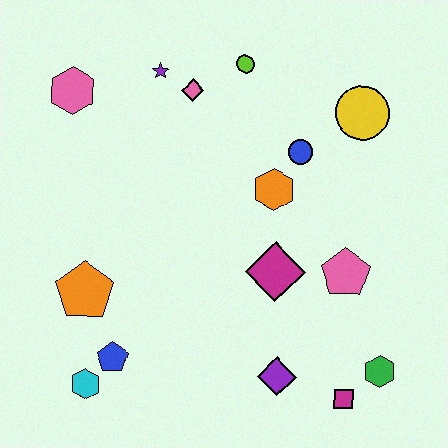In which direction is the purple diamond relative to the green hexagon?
The purple diamond is to the left of the green hexagon.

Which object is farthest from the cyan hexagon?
The yellow circle is farthest from the cyan hexagon.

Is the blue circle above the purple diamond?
Yes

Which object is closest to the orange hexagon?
The blue circle is closest to the orange hexagon.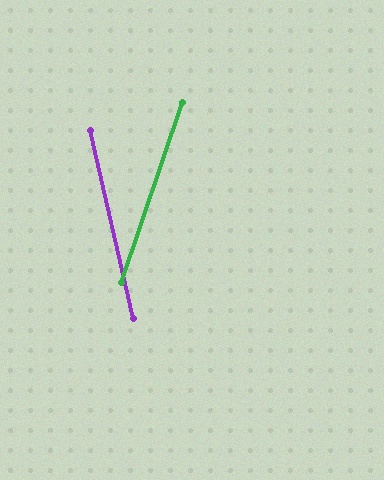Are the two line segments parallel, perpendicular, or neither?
Neither parallel nor perpendicular — they differ by about 32°.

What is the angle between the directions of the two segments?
Approximately 32 degrees.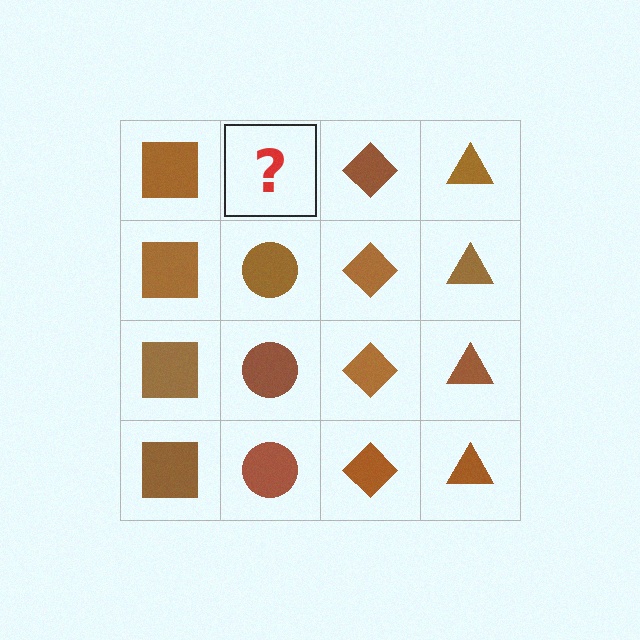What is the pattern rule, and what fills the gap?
The rule is that each column has a consistent shape. The gap should be filled with a brown circle.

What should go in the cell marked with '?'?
The missing cell should contain a brown circle.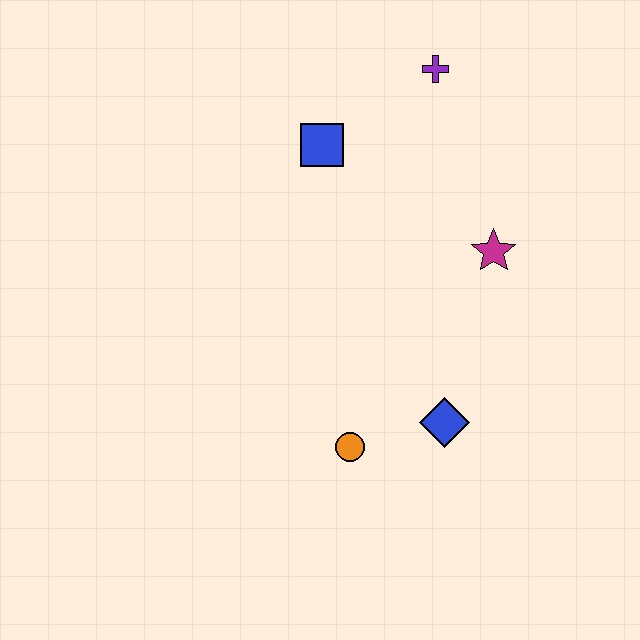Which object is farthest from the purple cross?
The orange circle is farthest from the purple cross.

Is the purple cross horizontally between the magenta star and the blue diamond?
No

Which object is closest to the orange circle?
The blue diamond is closest to the orange circle.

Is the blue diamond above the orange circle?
Yes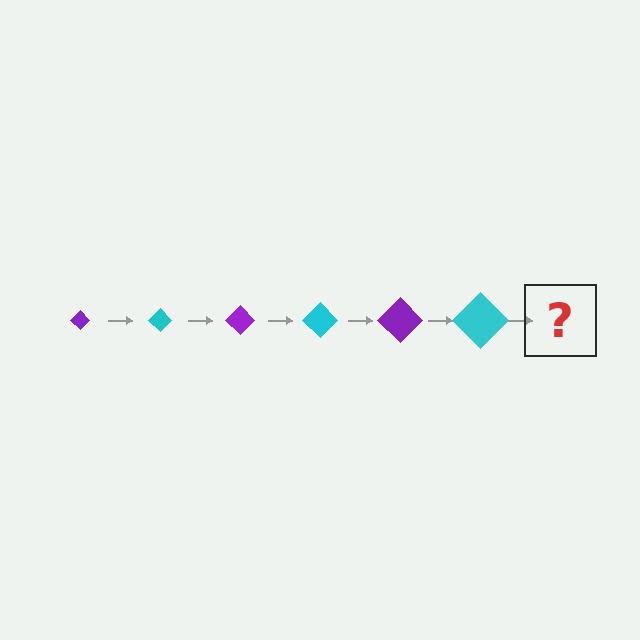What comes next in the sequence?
The next element should be a purple diamond, larger than the previous one.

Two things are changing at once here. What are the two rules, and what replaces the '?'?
The two rules are that the diamond grows larger each step and the color cycles through purple and cyan. The '?' should be a purple diamond, larger than the previous one.